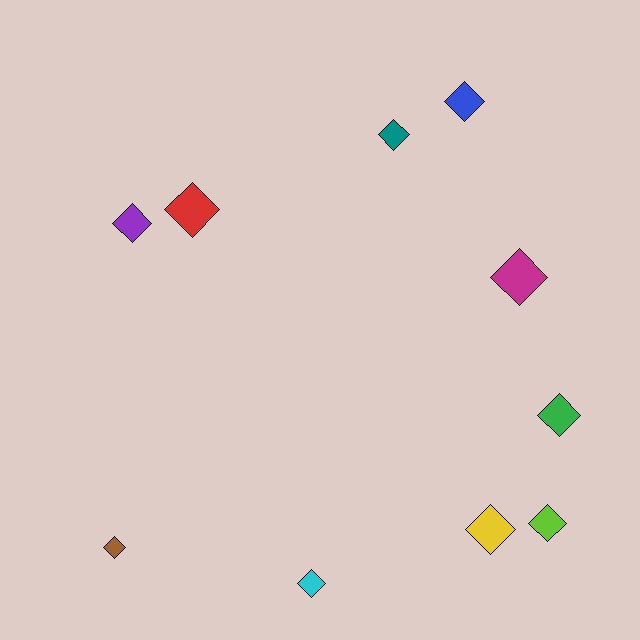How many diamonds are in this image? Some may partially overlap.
There are 10 diamonds.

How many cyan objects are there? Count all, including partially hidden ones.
There is 1 cyan object.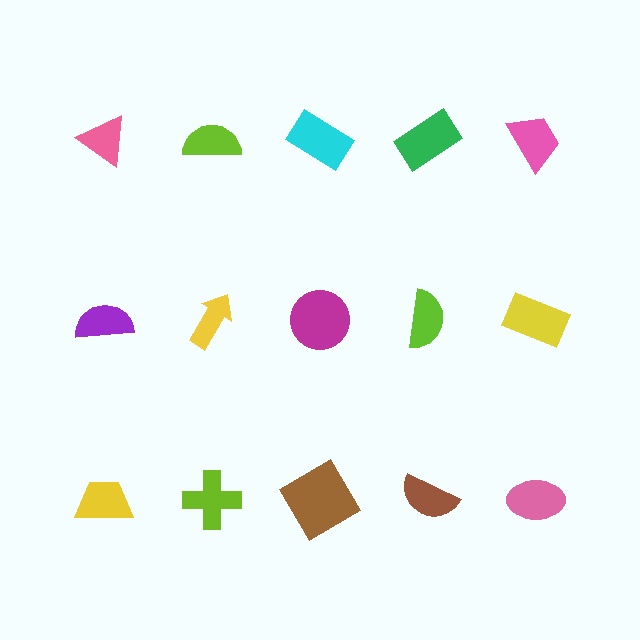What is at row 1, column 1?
A pink triangle.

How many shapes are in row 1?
5 shapes.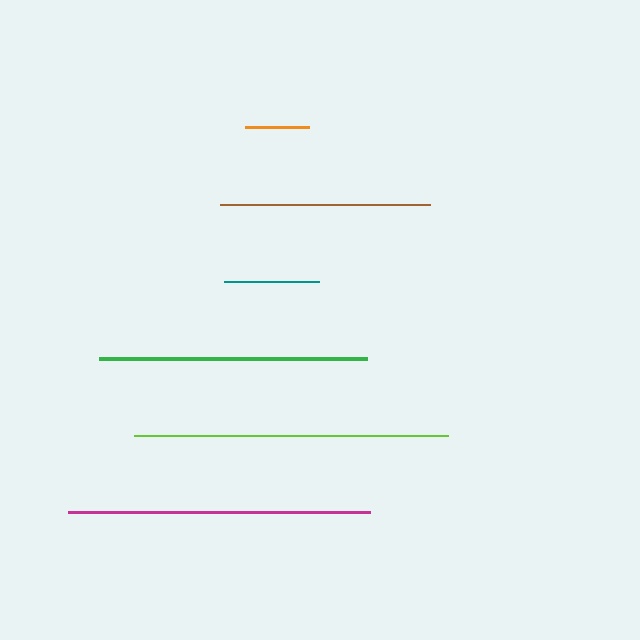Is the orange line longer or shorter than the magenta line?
The magenta line is longer than the orange line.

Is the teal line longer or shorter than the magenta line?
The magenta line is longer than the teal line.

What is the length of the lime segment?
The lime segment is approximately 314 pixels long.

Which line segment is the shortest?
The orange line is the shortest at approximately 64 pixels.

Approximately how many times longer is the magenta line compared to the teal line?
The magenta line is approximately 3.2 times the length of the teal line.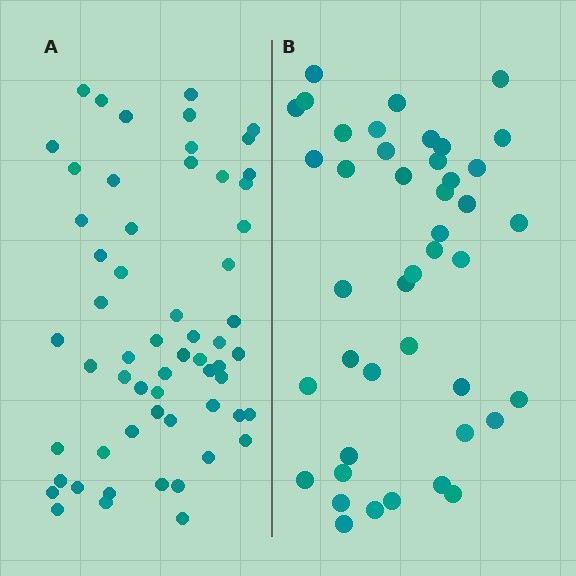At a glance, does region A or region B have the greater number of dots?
Region A (the left region) has more dots.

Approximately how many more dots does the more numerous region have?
Region A has approximately 15 more dots than region B.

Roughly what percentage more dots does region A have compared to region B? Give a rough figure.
About 35% more.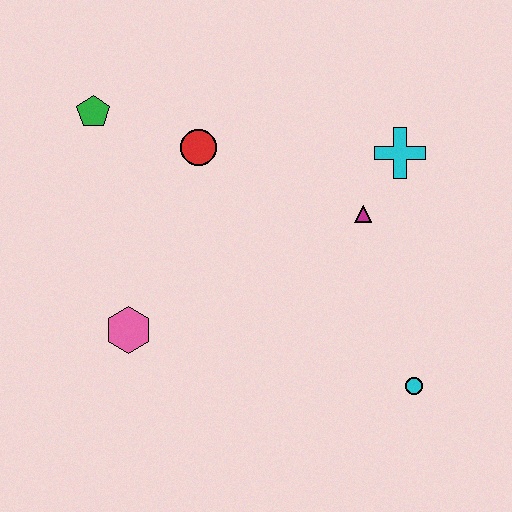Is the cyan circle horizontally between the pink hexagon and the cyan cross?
No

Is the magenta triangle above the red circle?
No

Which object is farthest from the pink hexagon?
The cyan cross is farthest from the pink hexagon.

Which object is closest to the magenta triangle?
The cyan cross is closest to the magenta triangle.